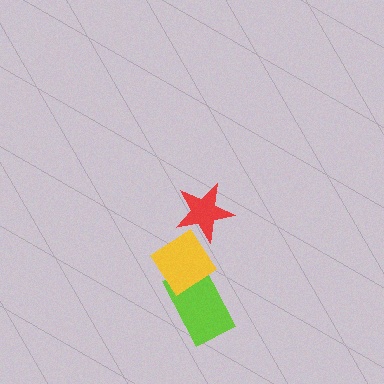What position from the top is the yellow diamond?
The yellow diamond is 2nd from the top.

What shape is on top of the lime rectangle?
The yellow diamond is on top of the lime rectangle.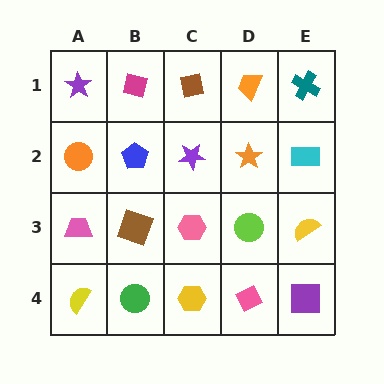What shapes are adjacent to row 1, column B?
A blue pentagon (row 2, column B), a purple star (row 1, column A), a brown square (row 1, column C).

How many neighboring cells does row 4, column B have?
3.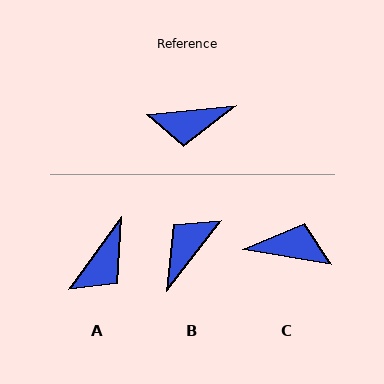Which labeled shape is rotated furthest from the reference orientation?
C, about 164 degrees away.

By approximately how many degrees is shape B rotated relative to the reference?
Approximately 134 degrees clockwise.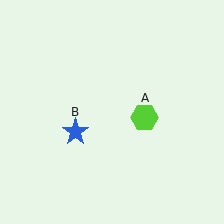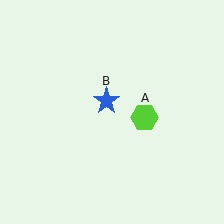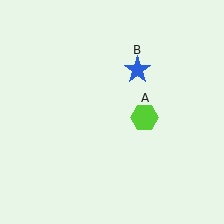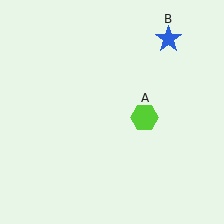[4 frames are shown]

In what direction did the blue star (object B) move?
The blue star (object B) moved up and to the right.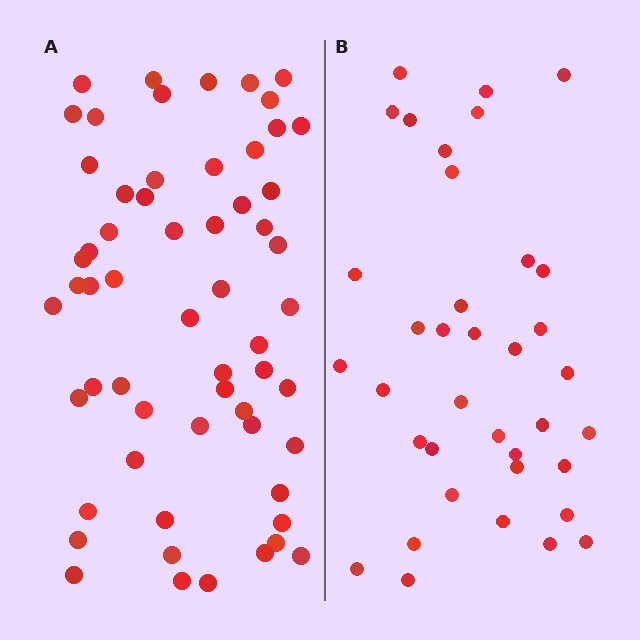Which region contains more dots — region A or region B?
Region A (the left region) has more dots.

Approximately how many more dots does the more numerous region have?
Region A has approximately 20 more dots than region B.